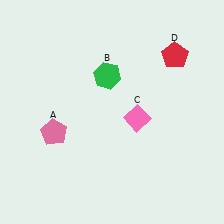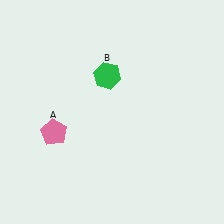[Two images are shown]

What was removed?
The red pentagon (D), the pink diamond (C) were removed in Image 2.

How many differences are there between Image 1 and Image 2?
There are 2 differences between the two images.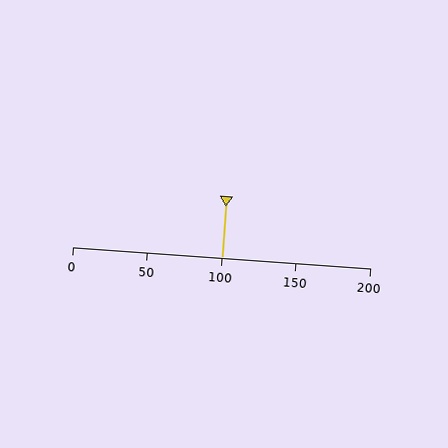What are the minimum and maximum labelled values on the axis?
The axis runs from 0 to 200.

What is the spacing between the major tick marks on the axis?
The major ticks are spaced 50 apart.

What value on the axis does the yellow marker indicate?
The marker indicates approximately 100.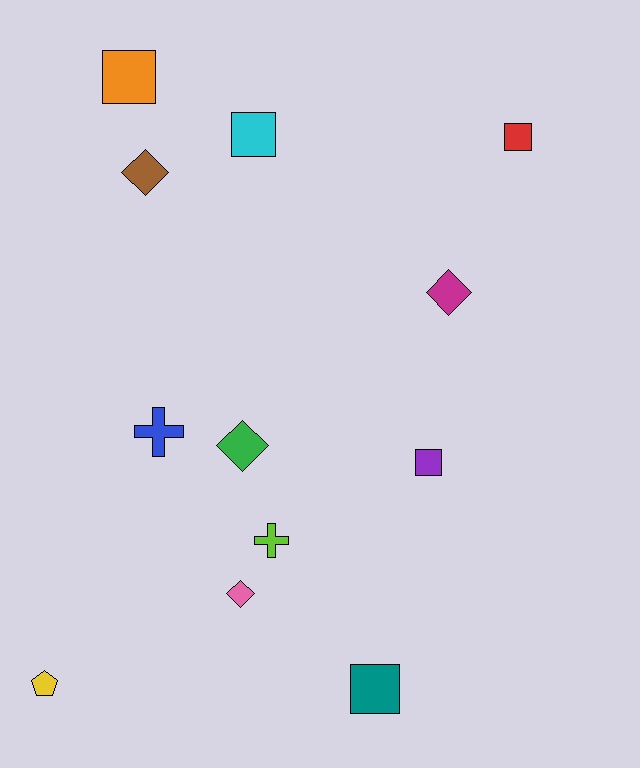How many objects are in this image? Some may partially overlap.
There are 12 objects.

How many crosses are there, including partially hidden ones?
There are 2 crosses.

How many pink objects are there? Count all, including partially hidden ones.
There is 1 pink object.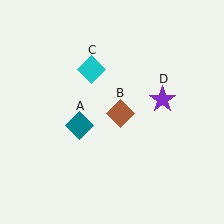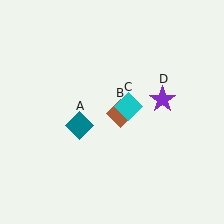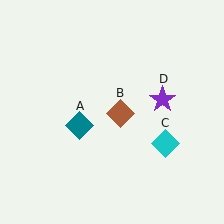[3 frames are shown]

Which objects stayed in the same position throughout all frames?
Teal diamond (object A) and brown diamond (object B) and purple star (object D) remained stationary.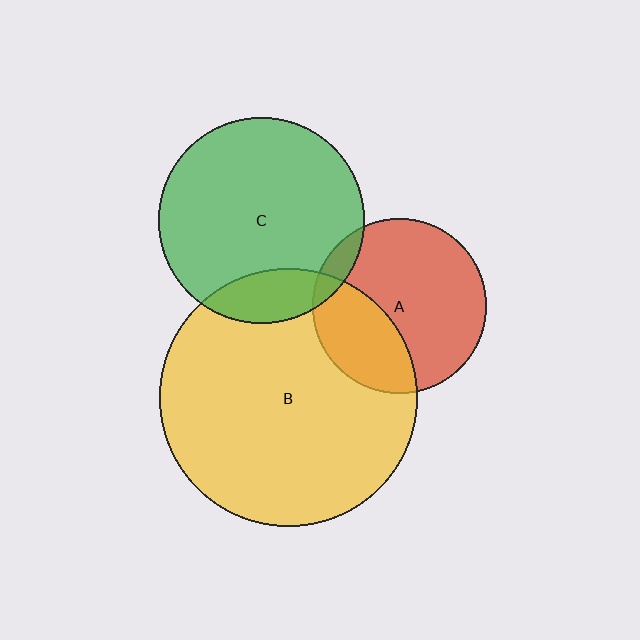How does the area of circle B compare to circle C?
Approximately 1.6 times.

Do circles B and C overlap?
Yes.